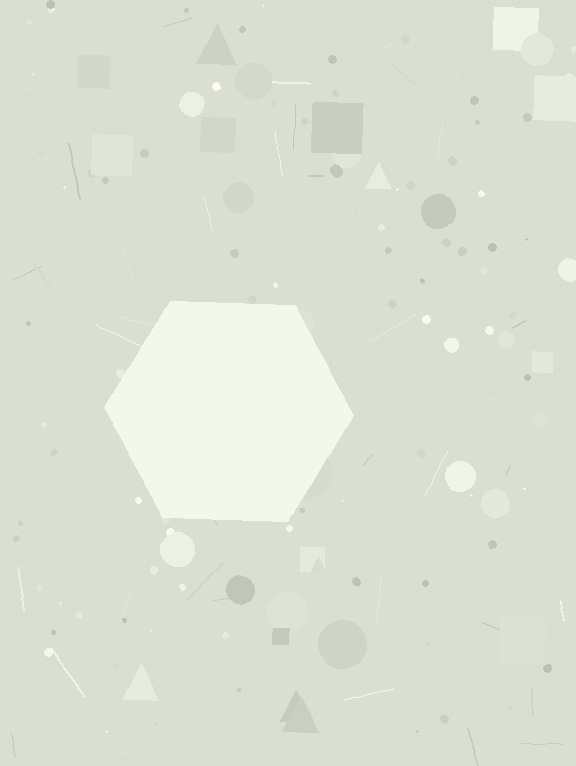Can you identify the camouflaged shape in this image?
The camouflaged shape is a hexagon.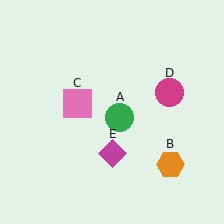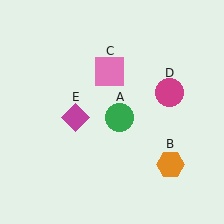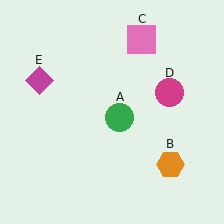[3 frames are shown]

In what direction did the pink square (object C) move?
The pink square (object C) moved up and to the right.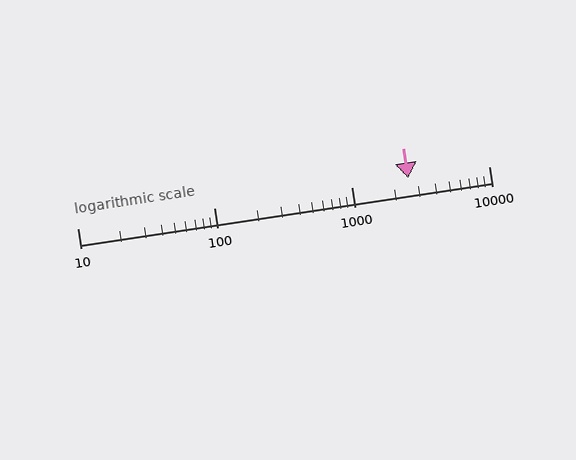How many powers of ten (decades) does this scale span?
The scale spans 3 decades, from 10 to 10000.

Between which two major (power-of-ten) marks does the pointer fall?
The pointer is between 1000 and 10000.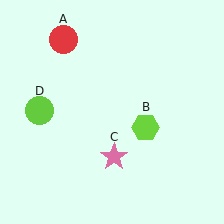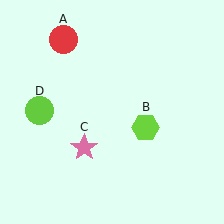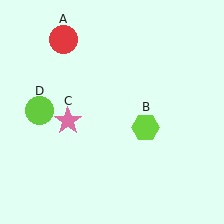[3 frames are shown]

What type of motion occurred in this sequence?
The pink star (object C) rotated clockwise around the center of the scene.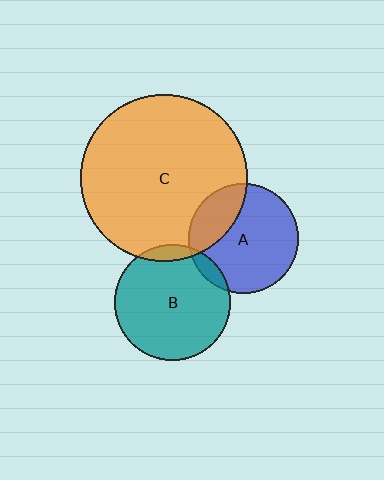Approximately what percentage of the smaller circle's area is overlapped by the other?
Approximately 10%.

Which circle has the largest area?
Circle C (orange).